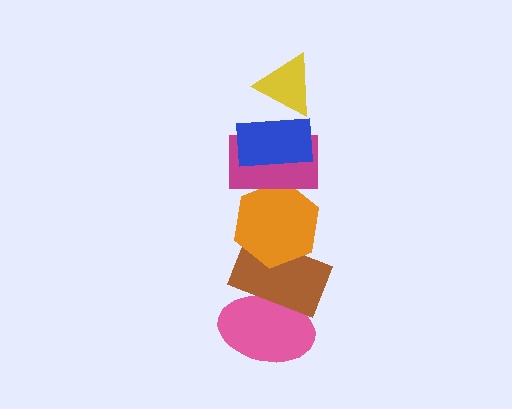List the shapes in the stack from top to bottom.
From top to bottom: the yellow triangle, the blue rectangle, the magenta rectangle, the orange hexagon, the brown rectangle, the pink ellipse.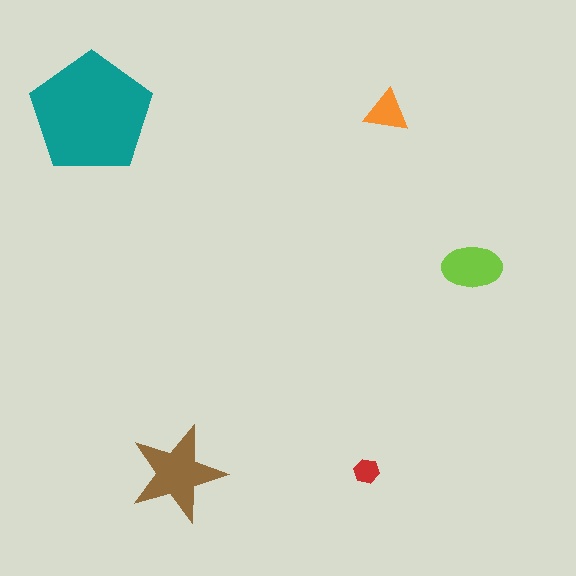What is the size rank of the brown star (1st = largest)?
2nd.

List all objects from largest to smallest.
The teal pentagon, the brown star, the lime ellipse, the orange triangle, the red hexagon.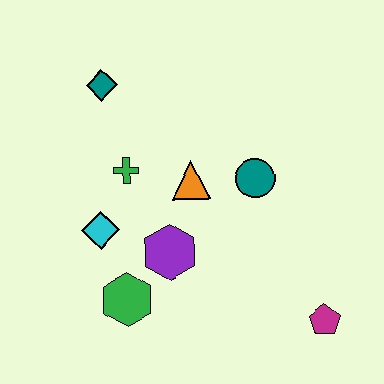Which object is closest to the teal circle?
The orange triangle is closest to the teal circle.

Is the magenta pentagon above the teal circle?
No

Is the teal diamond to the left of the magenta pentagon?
Yes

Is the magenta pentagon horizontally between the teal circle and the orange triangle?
No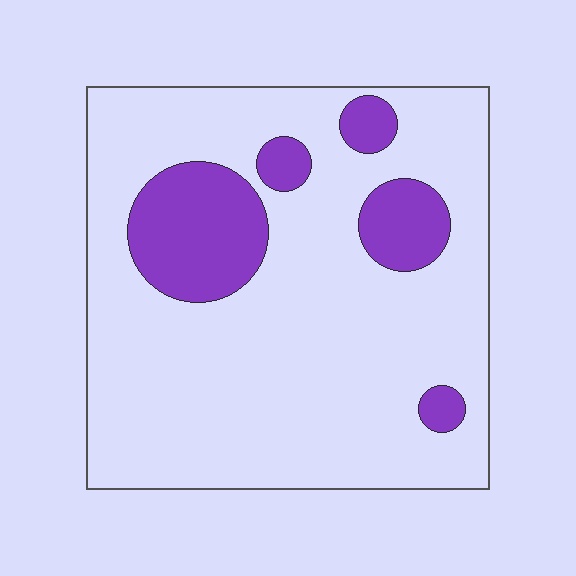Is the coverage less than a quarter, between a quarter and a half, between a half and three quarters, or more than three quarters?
Less than a quarter.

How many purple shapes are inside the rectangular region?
5.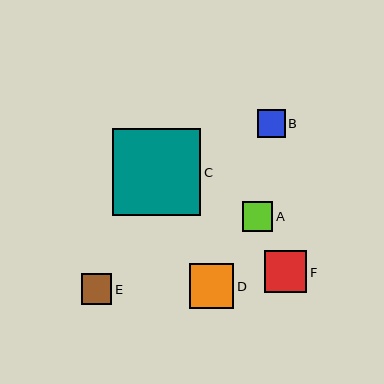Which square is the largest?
Square C is the largest with a size of approximately 88 pixels.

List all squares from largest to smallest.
From largest to smallest: C, D, F, A, E, B.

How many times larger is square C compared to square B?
Square C is approximately 3.1 times the size of square B.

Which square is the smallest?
Square B is the smallest with a size of approximately 28 pixels.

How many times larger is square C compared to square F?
Square C is approximately 2.1 times the size of square F.